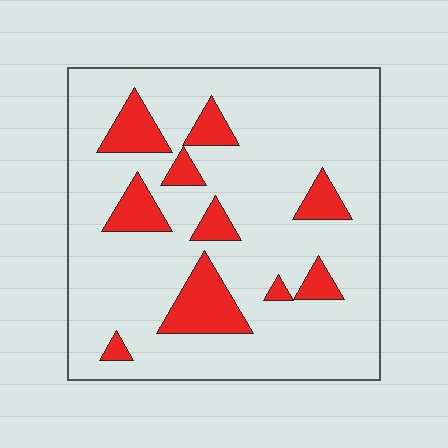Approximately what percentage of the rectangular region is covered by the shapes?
Approximately 15%.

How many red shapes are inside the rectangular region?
10.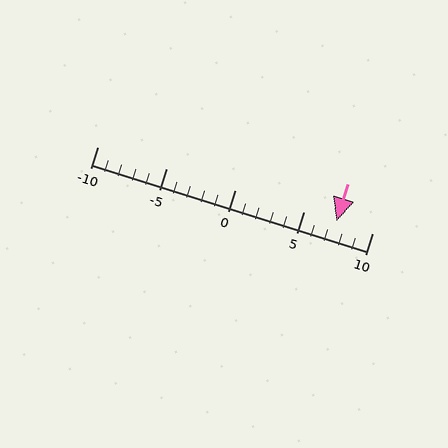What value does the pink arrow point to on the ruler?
The pink arrow points to approximately 7.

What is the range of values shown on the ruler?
The ruler shows values from -10 to 10.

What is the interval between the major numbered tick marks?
The major tick marks are spaced 5 units apart.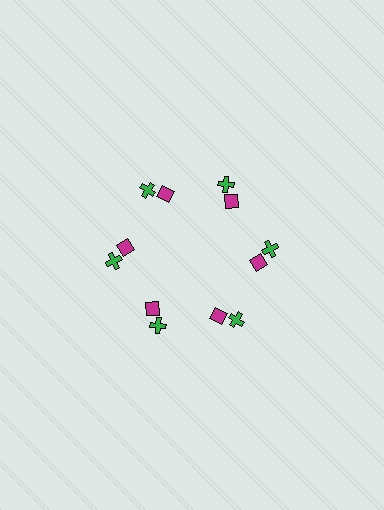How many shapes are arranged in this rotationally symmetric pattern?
There are 12 shapes, arranged in 6 groups of 2.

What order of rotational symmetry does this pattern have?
This pattern has 6-fold rotational symmetry.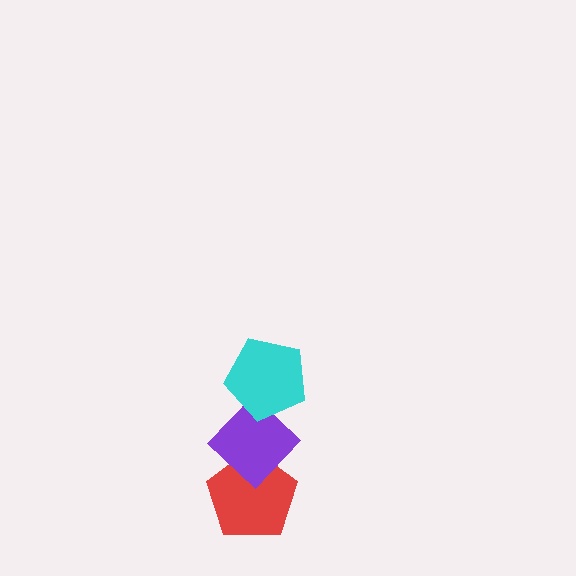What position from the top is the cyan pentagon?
The cyan pentagon is 1st from the top.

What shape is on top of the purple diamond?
The cyan pentagon is on top of the purple diamond.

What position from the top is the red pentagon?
The red pentagon is 3rd from the top.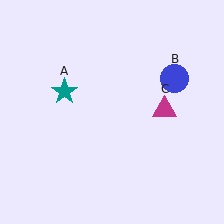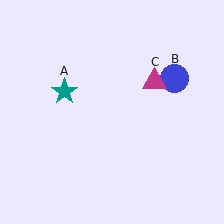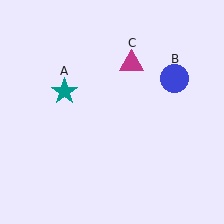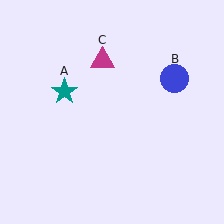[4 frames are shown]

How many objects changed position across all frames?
1 object changed position: magenta triangle (object C).